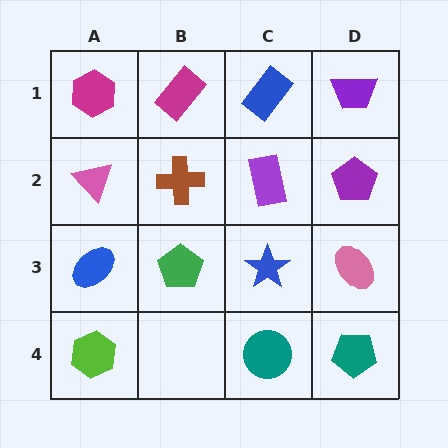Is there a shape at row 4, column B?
No, that cell is empty.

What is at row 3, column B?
A green pentagon.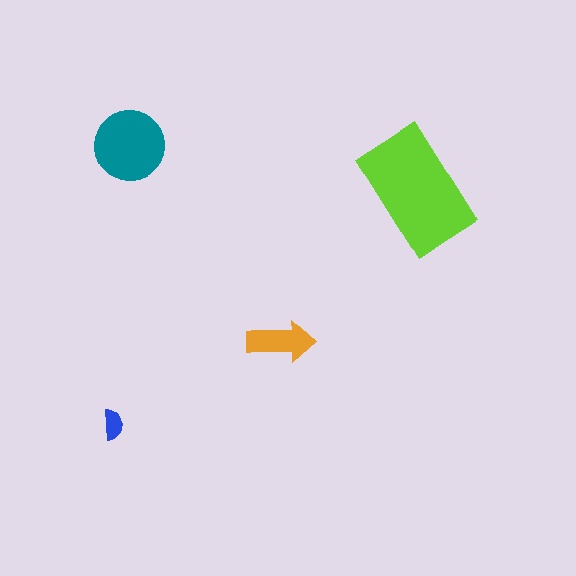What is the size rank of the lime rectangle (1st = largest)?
1st.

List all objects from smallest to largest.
The blue semicircle, the orange arrow, the teal circle, the lime rectangle.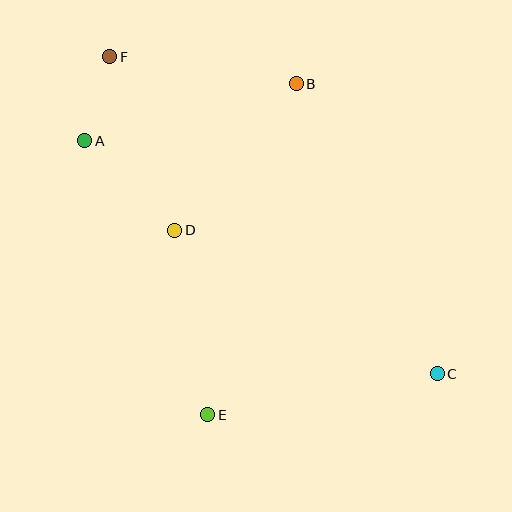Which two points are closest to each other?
Points A and F are closest to each other.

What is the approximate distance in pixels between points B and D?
The distance between B and D is approximately 191 pixels.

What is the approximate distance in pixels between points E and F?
The distance between E and F is approximately 371 pixels.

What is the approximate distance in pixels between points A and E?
The distance between A and E is approximately 300 pixels.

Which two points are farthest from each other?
Points C and F are farthest from each other.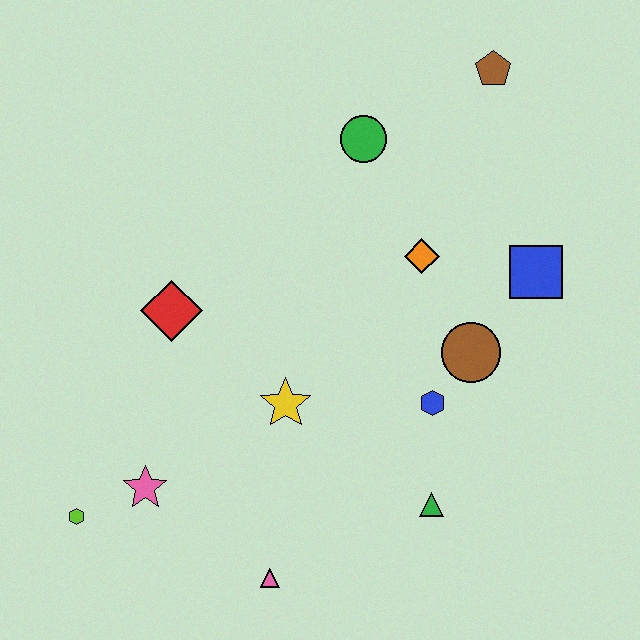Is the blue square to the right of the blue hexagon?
Yes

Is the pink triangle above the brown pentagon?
No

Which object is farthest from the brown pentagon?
The lime hexagon is farthest from the brown pentagon.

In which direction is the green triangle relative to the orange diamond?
The green triangle is below the orange diamond.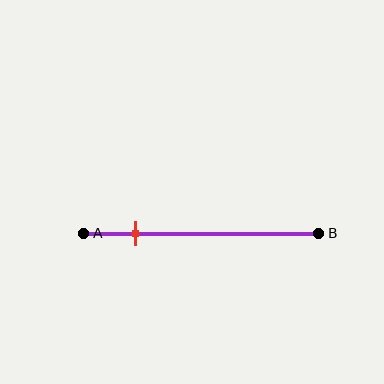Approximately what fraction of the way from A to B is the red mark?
The red mark is approximately 20% of the way from A to B.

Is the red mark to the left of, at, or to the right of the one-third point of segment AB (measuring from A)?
The red mark is to the left of the one-third point of segment AB.